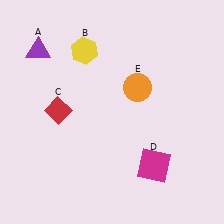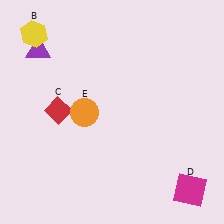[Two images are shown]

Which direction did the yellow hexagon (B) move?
The yellow hexagon (B) moved left.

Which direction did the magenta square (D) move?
The magenta square (D) moved right.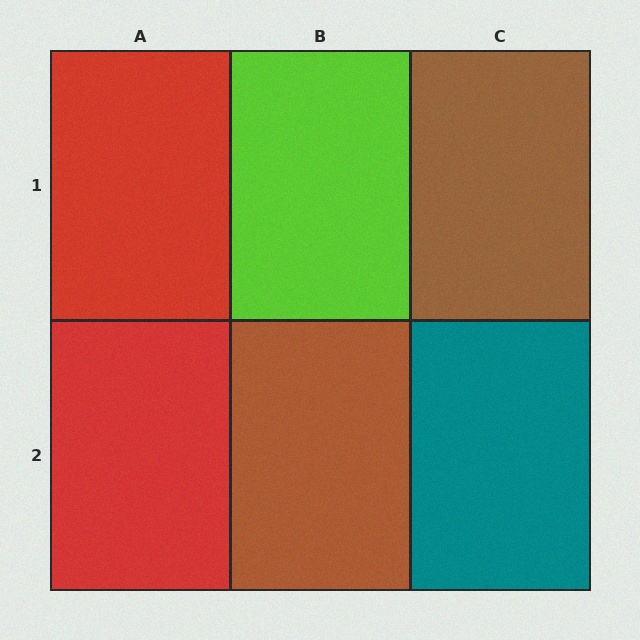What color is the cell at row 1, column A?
Red.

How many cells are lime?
1 cell is lime.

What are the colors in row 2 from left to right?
Red, brown, teal.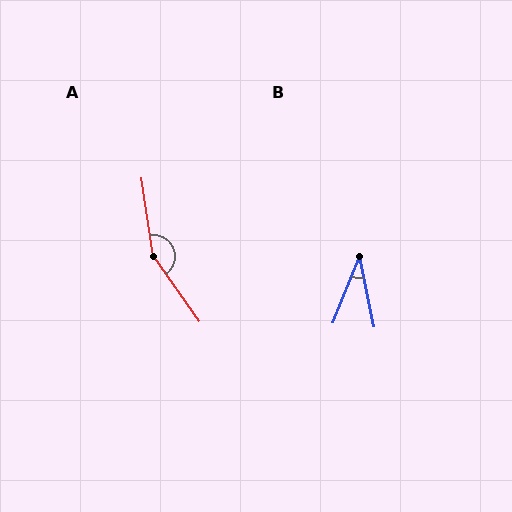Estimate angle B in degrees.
Approximately 33 degrees.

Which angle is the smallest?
B, at approximately 33 degrees.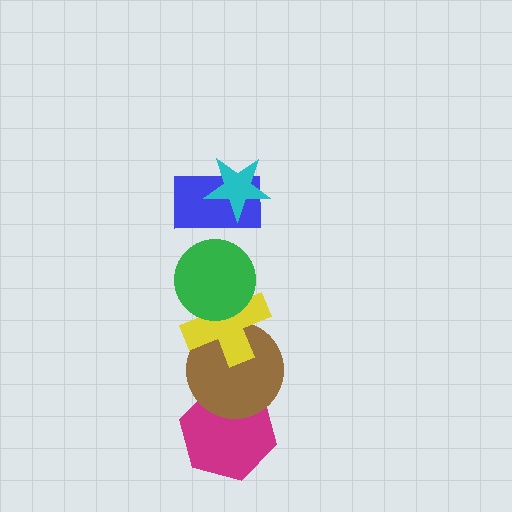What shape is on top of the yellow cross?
The green circle is on top of the yellow cross.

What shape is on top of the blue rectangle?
The cyan star is on top of the blue rectangle.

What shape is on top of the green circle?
The blue rectangle is on top of the green circle.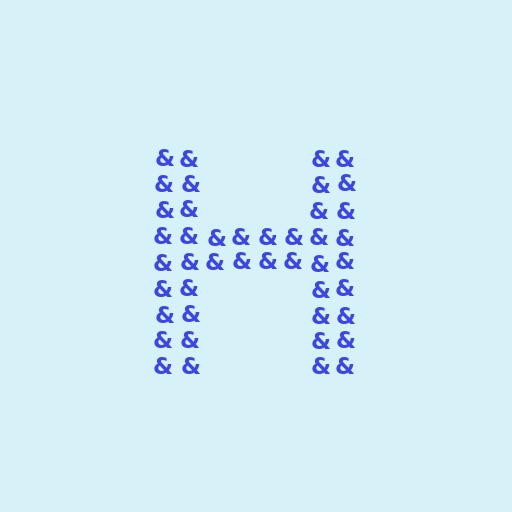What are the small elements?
The small elements are ampersands.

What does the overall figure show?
The overall figure shows the letter H.